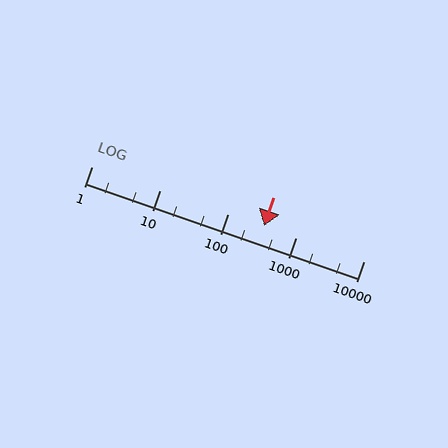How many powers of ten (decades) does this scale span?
The scale spans 4 decades, from 1 to 10000.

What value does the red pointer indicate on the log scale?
The pointer indicates approximately 340.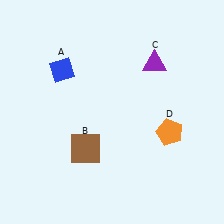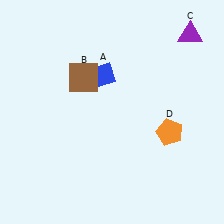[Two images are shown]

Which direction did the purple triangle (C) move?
The purple triangle (C) moved right.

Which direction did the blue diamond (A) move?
The blue diamond (A) moved right.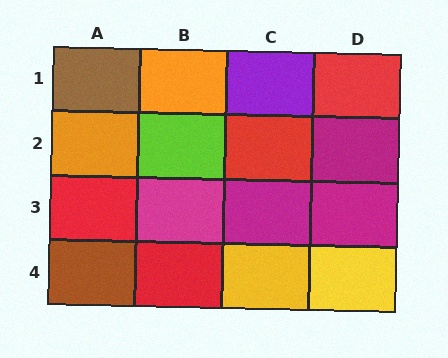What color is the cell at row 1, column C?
Purple.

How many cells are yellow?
2 cells are yellow.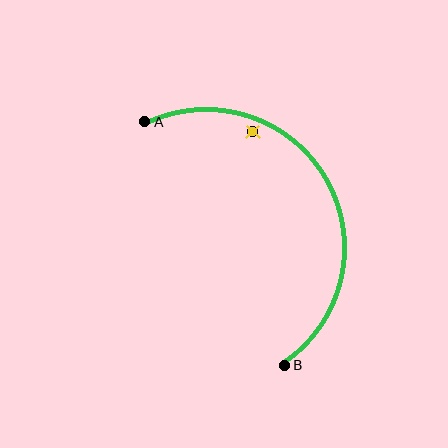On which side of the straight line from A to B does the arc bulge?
The arc bulges to the right of the straight line connecting A and B.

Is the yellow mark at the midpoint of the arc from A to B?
No — the yellow mark does not lie on the arc at all. It sits slightly inside the curve.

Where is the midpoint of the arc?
The arc midpoint is the point on the curve farthest from the straight line joining A and B. It sits to the right of that line.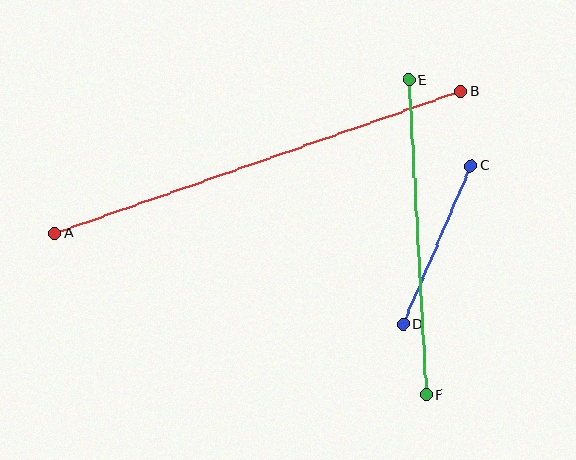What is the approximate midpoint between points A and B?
The midpoint is at approximately (258, 162) pixels.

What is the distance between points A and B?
The distance is approximately 430 pixels.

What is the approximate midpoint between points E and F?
The midpoint is at approximately (418, 238) pixels.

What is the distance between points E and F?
The distance is approximately 315 pixels.